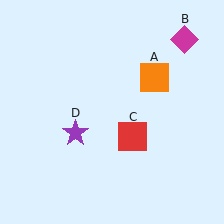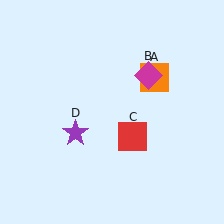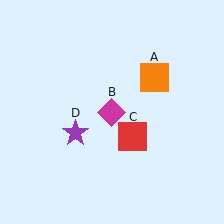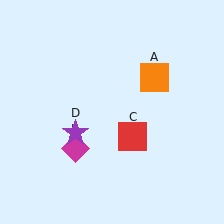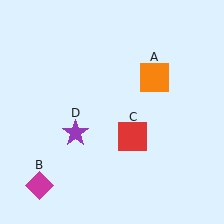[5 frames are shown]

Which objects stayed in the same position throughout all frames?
Orange square (object A) and red square (object C) and purple star (object D) remained stationary.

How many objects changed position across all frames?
1 object changed position: magenta diamond (object B).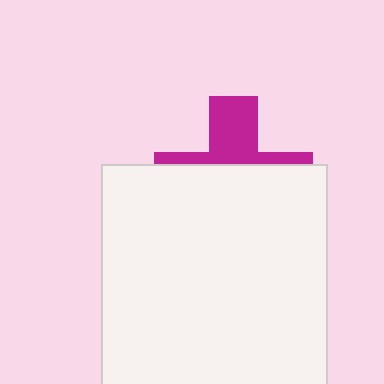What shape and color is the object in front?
The object in front is a white square.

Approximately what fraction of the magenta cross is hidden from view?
Roughly 65% of the magenta cross is hidden behind the white square.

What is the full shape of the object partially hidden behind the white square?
The partially hidden object is a magenta cross.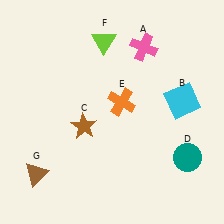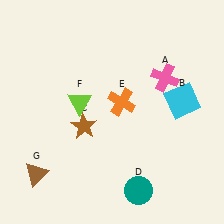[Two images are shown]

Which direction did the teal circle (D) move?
The teal circle (D) moved left.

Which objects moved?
The objects that moved are: the pink cross (A), the teal circle (D), the lime triangle (F).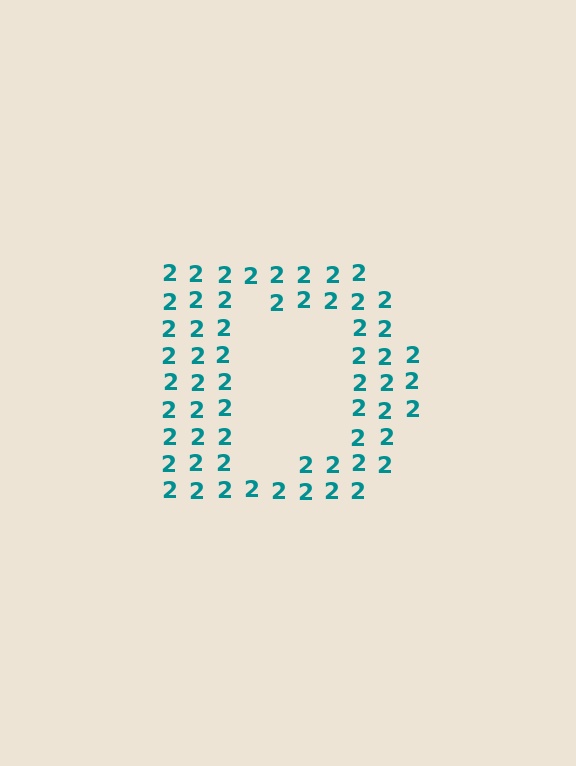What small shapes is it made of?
It is made of small digit 2's.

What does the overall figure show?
The overall figure shows the letter D.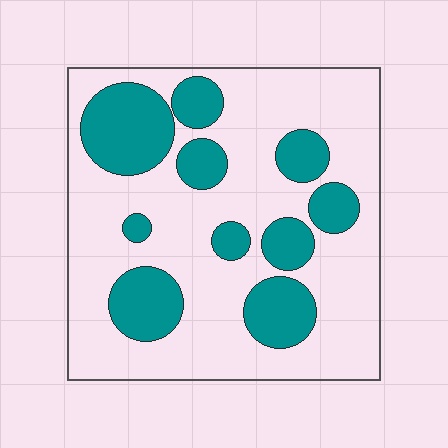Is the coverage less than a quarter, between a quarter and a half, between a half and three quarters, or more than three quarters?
Between a quarter and a half.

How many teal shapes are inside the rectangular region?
10.